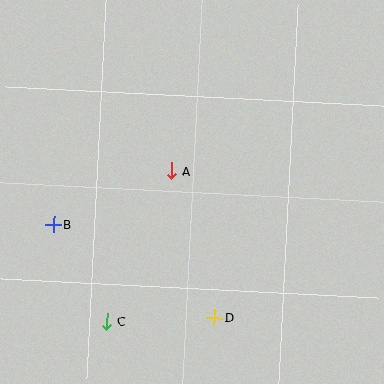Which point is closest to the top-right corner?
Point A is closest to the top-right corner.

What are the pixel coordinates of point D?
Point D is at (214, 318).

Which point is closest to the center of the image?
Point A at (172, 170) is closest to the center.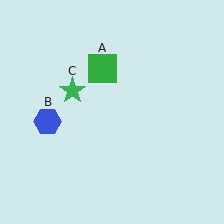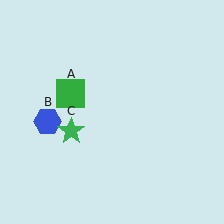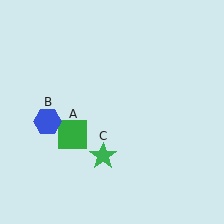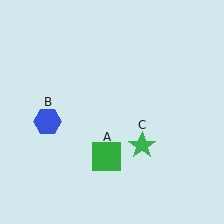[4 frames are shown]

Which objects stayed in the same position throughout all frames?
Blue hexagon (object B) remained stationary.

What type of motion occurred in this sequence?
The green square (object A), green star (object C) rotated counterclockwise around the center of the scene.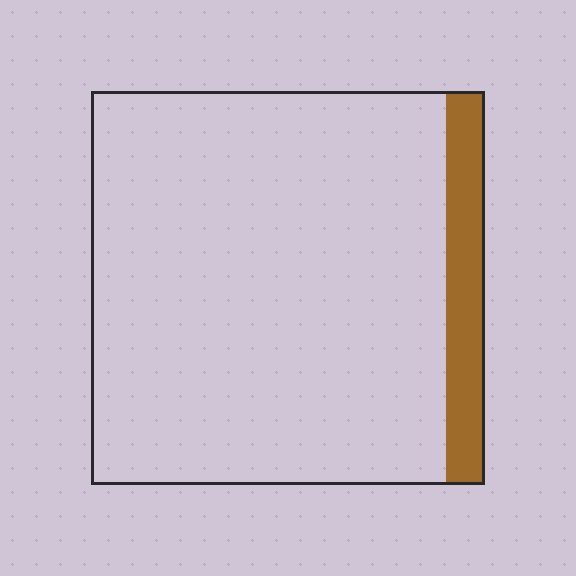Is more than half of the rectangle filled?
No.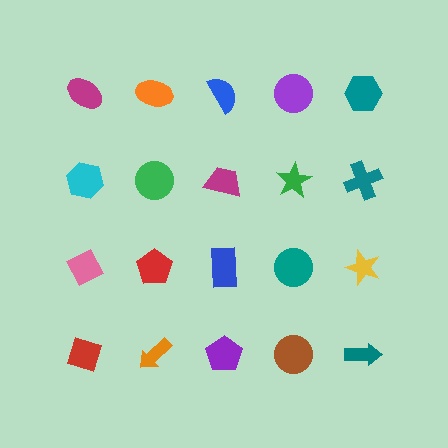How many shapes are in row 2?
5 shapes.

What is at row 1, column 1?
A magenta ellipse.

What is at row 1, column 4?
A purple circle.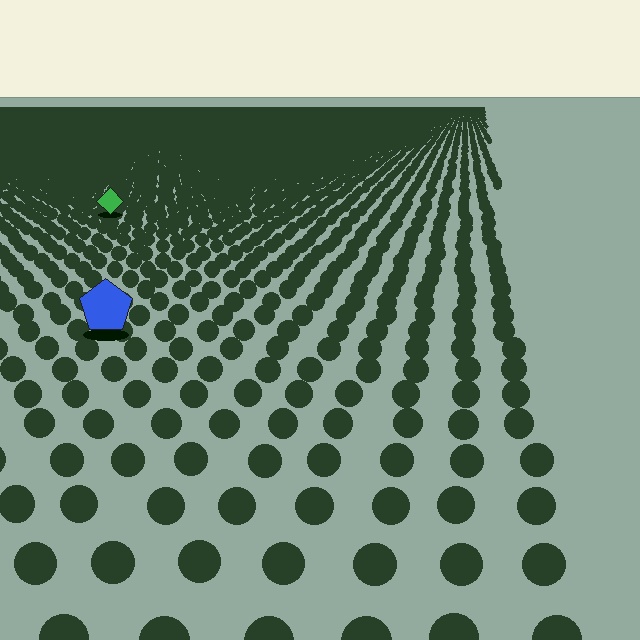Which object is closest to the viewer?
The blue pentagon is closest. The texture marks near it are larger and more spread out.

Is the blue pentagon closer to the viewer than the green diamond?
Yes. The blue pentagon is closer — you can tell from the texture gradient: the ground texture is coarser near it.